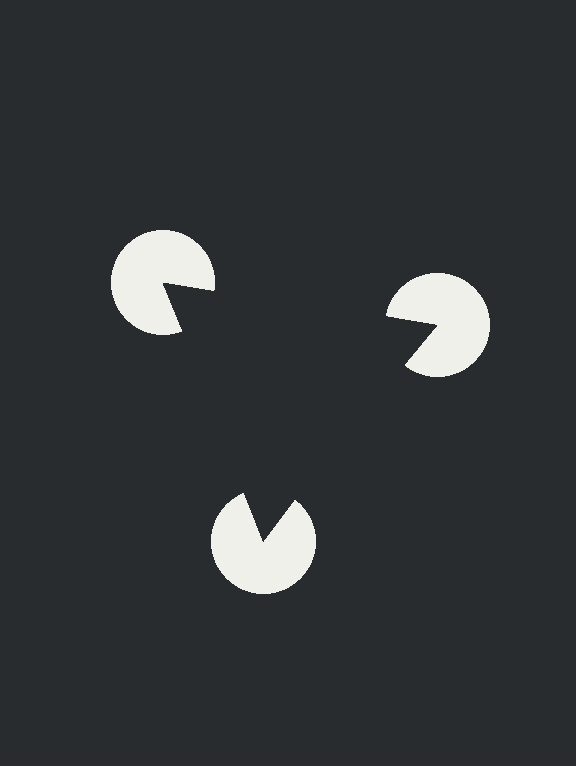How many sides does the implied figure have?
3 sides.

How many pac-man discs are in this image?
There are 3 — one at each vertex of the illusory triangle.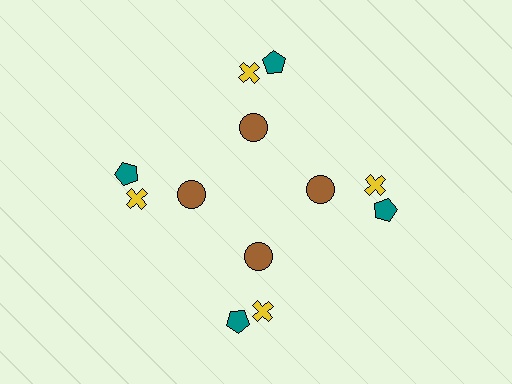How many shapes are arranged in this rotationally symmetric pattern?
There are 12 shapes, arranged in 4 groups of 3.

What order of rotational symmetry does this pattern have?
This pattern has 4-fold rotational symmetry.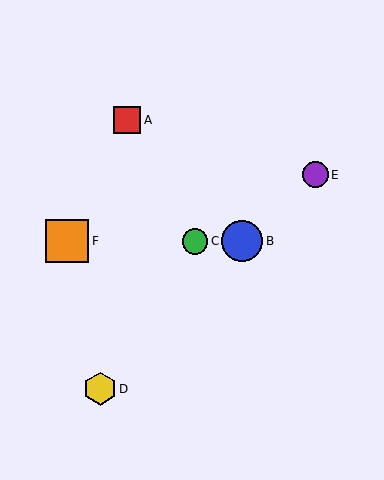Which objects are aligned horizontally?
Objects B, C, F are aligned horizontally.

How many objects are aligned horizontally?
3 objects (B, C, F) are aligned horizontally.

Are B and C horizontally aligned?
Yes, both are at y≈241.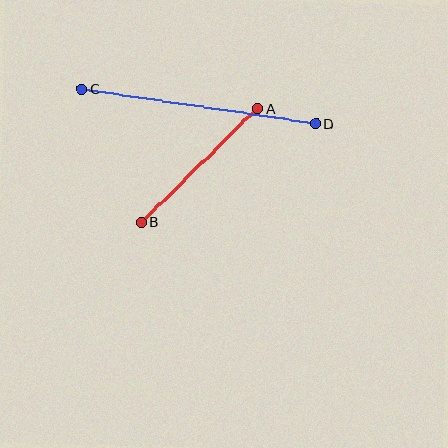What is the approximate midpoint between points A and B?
The midpoint is at approximately (199, 165) pixels.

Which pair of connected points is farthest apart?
Points C and D are farthest apart.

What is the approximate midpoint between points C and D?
The midpoint is at approximately (199, 107) pixels.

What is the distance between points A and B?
The distance is approximately 162 pixels.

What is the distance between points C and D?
The distance is approximately 237 pixels.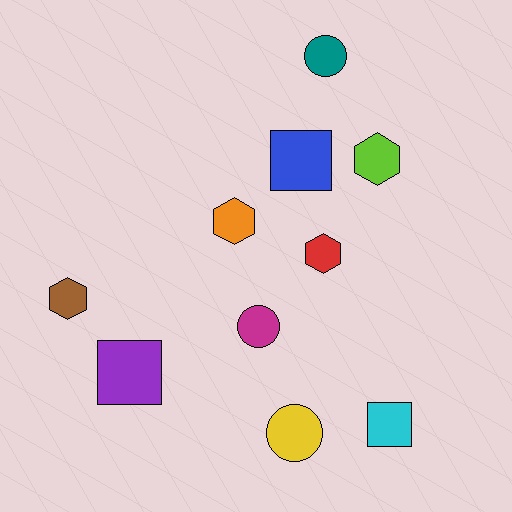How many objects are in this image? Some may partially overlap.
There are 10 objects.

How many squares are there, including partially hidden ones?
There are 3 squares.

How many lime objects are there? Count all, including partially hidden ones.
There is 1 lime object.